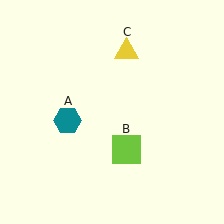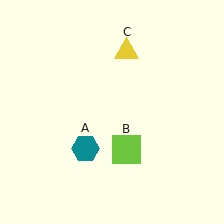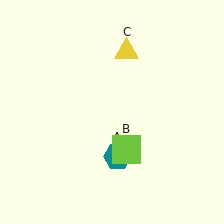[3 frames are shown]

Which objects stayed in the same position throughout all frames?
Lime square (object B) and yellow triangle (object C) remained stationary.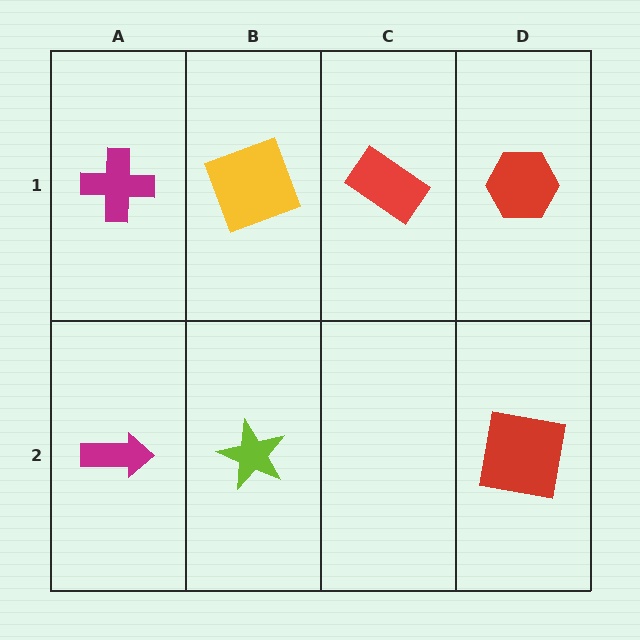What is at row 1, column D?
A red hexagon.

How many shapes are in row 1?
4 shapes.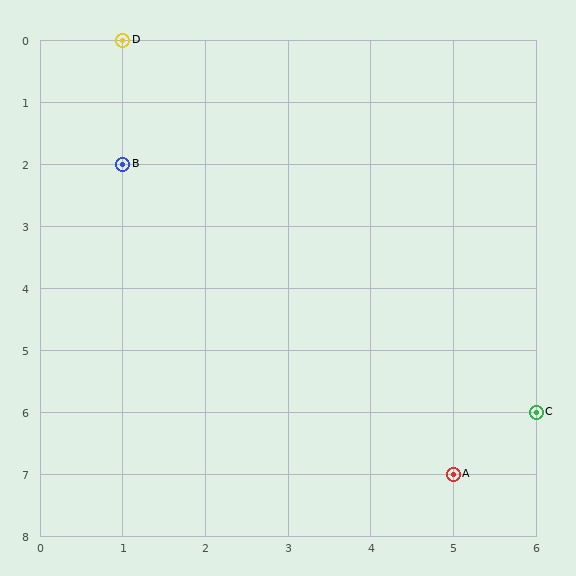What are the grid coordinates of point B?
Point B is at grid coordinates (1, 2).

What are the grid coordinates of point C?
Point C is at grid coordinates (6, 6).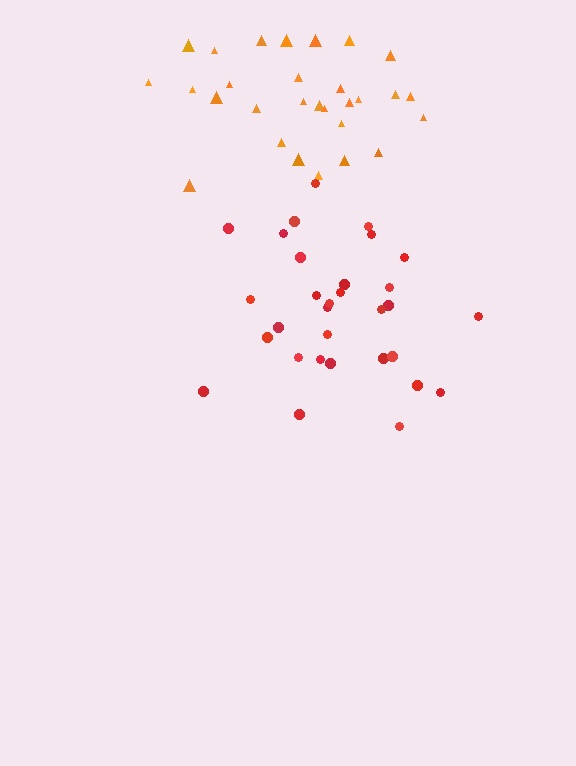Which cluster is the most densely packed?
Orange.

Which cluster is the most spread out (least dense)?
Red.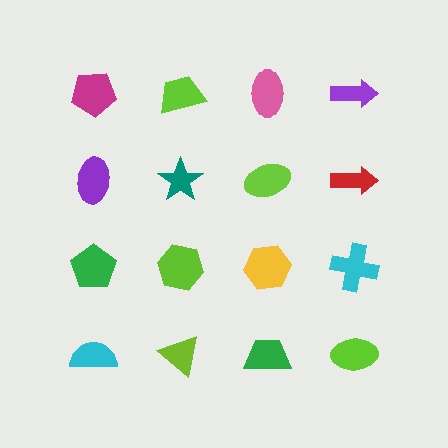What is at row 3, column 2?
A lime hexagon.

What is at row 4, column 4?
A lime ellipse.